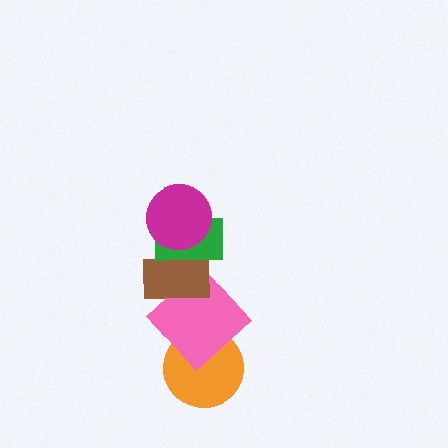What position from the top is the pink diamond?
The pink diamond is 4th from the top.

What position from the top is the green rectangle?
The green rectangle is 2nd from the top.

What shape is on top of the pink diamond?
The brown rectangle is on top of the pink diamond.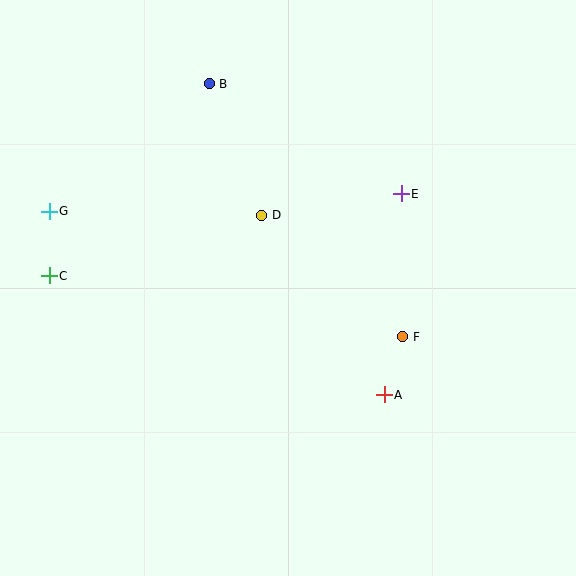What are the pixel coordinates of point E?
Point E is at (401, 194).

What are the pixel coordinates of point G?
Point G is at (49, 211).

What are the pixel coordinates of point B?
Point B is at (209, 84).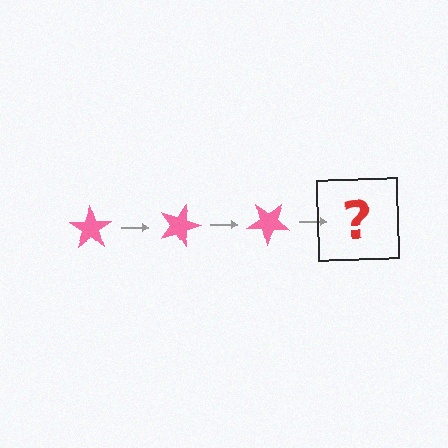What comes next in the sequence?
The next element should be a pink star rotated 60 degrees.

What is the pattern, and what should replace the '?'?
The pattern is that the star rotates 20 degrees each step. The '?' should be a pink star rotated 60 degrees.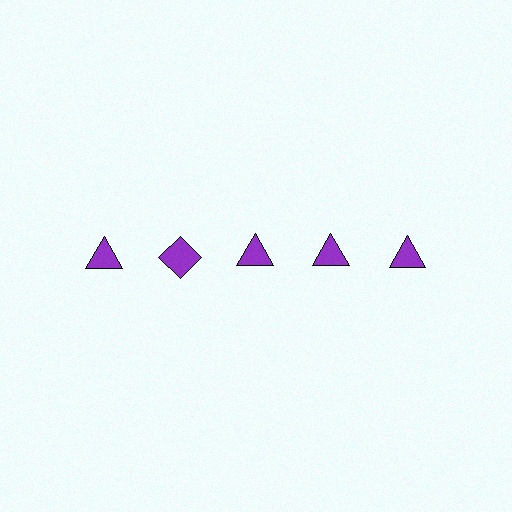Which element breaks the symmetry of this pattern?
The purple diamond in the top row, second from left column breaks the symmetry. All other shapes are purple triangles.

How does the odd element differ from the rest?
It has a different shape: diamond instead of triangle.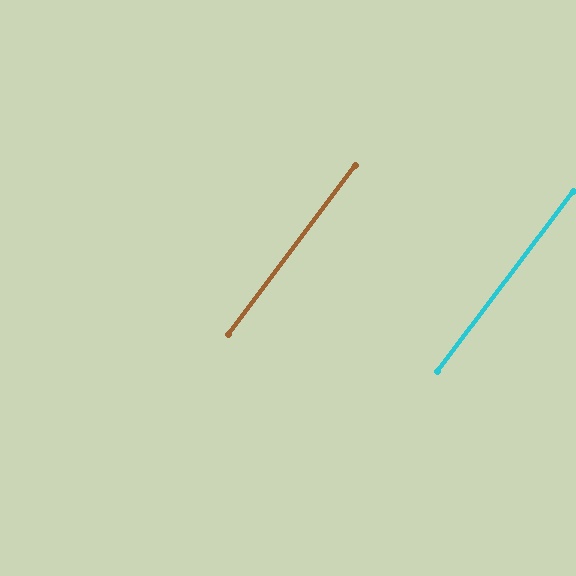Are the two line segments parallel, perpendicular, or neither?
Parallel — their directions differ by only 0.1°.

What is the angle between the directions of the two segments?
Approximately 0 degrees.